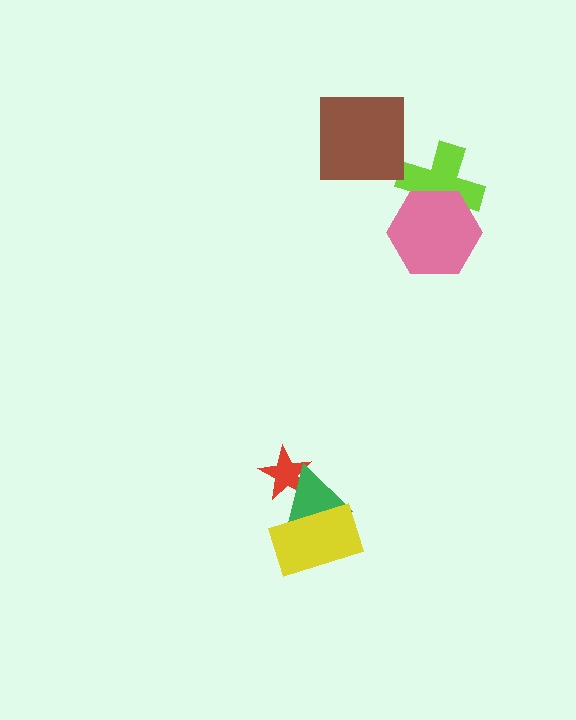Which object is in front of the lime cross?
The pink hexagon is in front of the lime cross.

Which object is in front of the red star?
The green triangle is in front of the red star.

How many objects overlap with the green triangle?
2 objects overlap with the green triangle.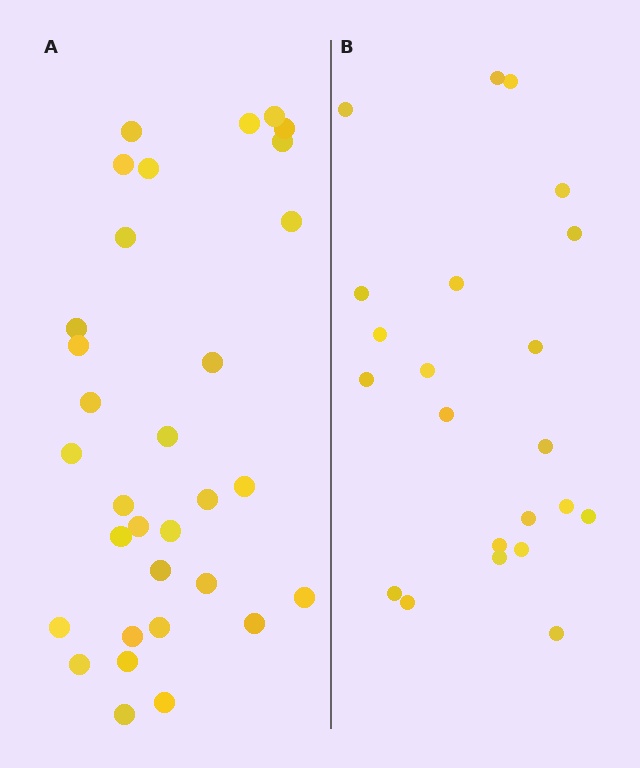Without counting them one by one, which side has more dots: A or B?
Region A (the left region) has more dots.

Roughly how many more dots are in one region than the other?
Region A has roughly 10 or so more dots than region B.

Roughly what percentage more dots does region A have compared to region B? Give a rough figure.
About 45% more.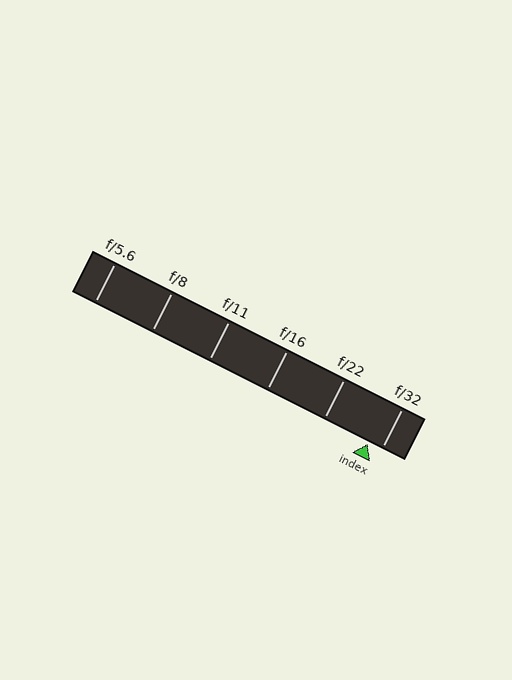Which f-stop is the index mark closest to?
The index mark is closest to f/32.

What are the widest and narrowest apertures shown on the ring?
The widest aperture shown is f/5.6 and the narrowest is f/32.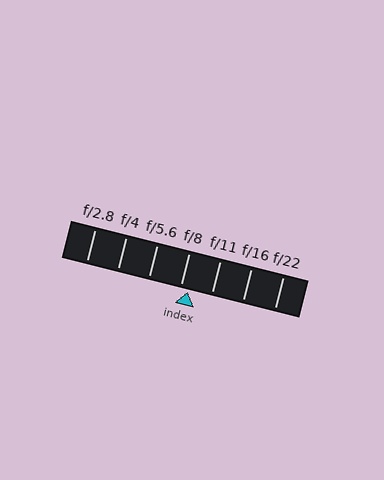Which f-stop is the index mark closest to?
The index mark is closest to f/8.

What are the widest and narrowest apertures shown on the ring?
The widest aperture shown is f/2.8 and the narrowest is f/22.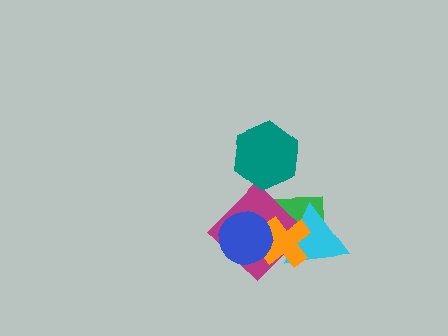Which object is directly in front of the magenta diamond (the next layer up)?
The orange cross is directly in front of the magenta diamond.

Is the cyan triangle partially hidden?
Yes, it is partially covered by another shape.